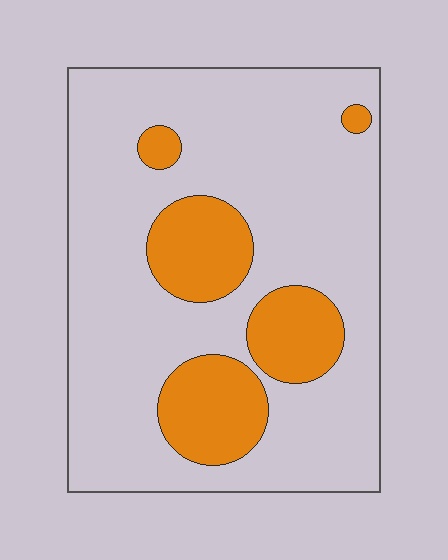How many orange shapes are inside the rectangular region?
5.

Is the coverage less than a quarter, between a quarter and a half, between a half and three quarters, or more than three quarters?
Less than a quarter.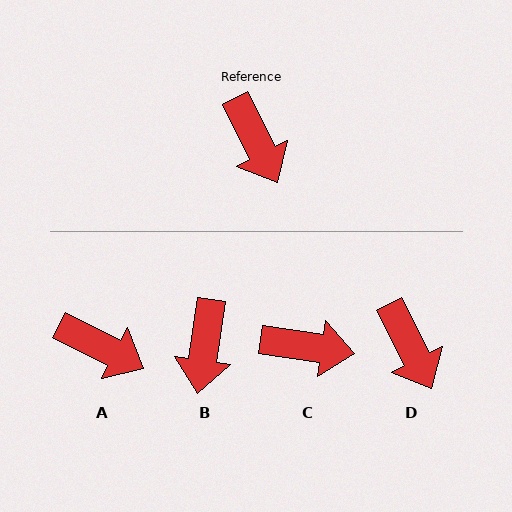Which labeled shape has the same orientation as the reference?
D.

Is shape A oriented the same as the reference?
No, it is off by about 36 degrees.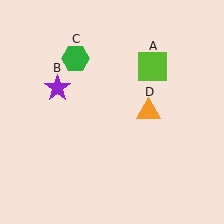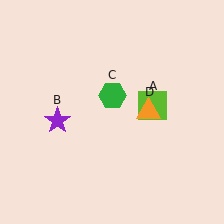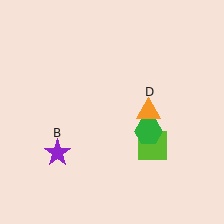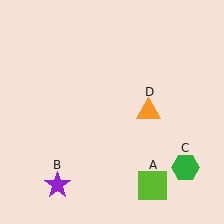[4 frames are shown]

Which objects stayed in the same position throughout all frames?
Orange triangle (object D) remained stationary.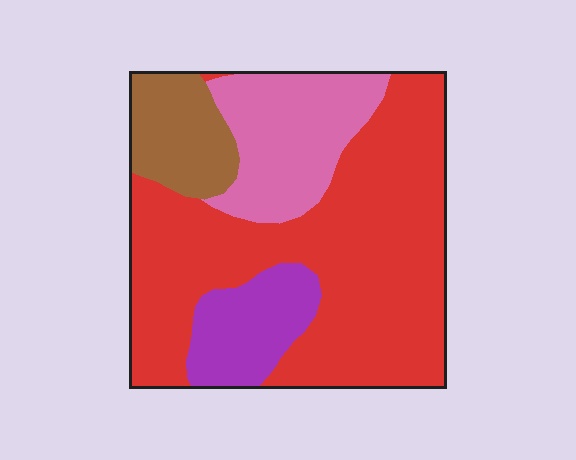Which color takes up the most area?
Red, at roughly 60%.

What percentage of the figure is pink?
Pink covers roughly 20% of the figure.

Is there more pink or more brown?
Pink.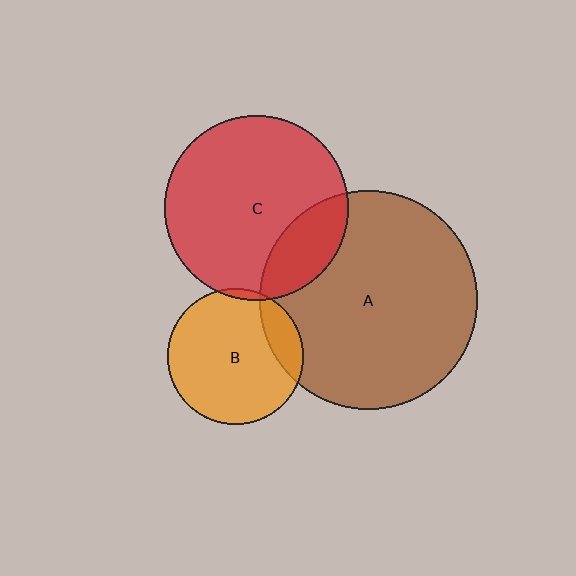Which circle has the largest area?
Circle A (brown).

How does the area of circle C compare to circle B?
Approximately 1.8 times.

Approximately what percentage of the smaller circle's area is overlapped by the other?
Approximately 20%.